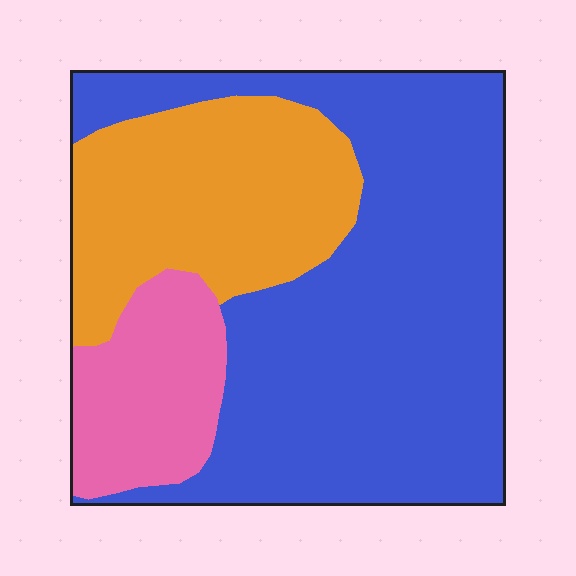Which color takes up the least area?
Pink, at roughly 15%.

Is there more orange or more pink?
Orange.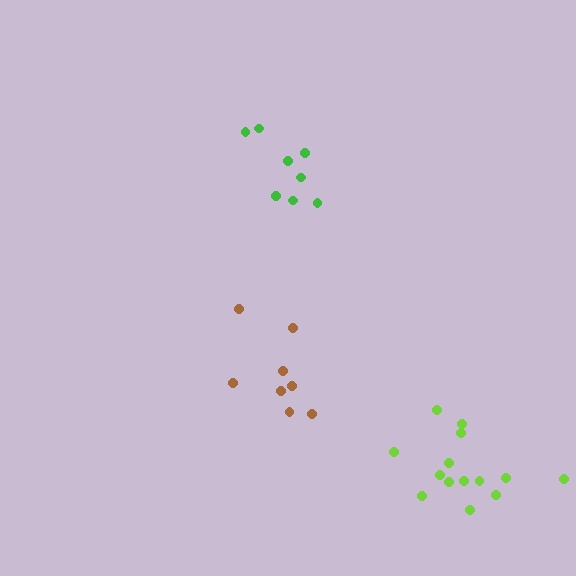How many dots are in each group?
Group 1: 8 dots, Group 2: 8 dots, Group 3: 14 dots (30 total).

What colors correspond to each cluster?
The clusters are colored: brown, green, lime.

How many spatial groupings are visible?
There are 3 spatial groupings.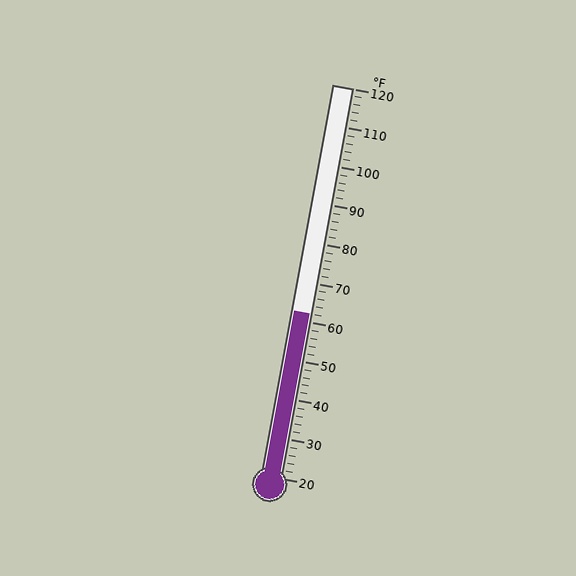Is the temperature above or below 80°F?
The temperature is below 80°F.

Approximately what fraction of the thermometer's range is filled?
The thermometer is filled to approximately 40% of its range.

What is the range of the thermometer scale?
The thermometer scale ranges from 20°F to 120°F.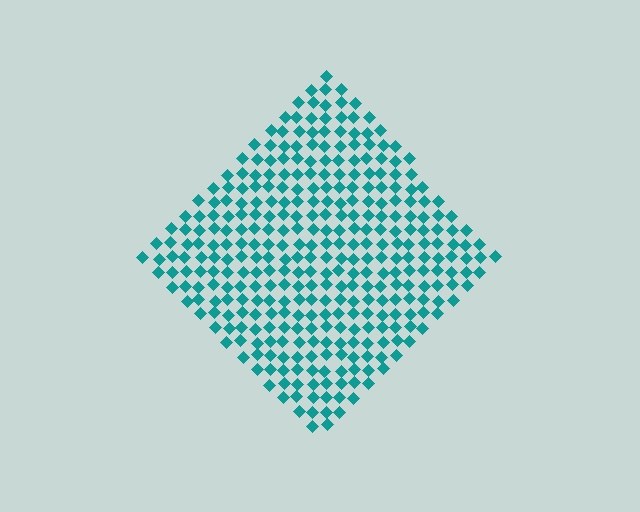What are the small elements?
The small elements are diamonds.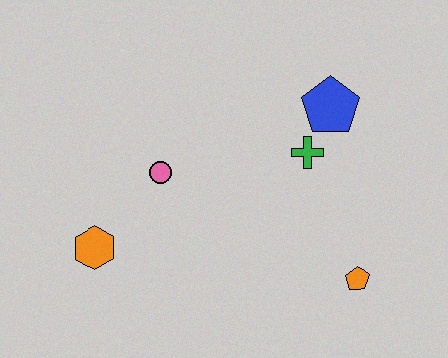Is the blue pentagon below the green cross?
No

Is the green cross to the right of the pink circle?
Yes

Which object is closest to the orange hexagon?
The pink circle is closest to the orange hexagon.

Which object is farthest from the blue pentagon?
The orange hexagon is farthest from the blue pentagon.